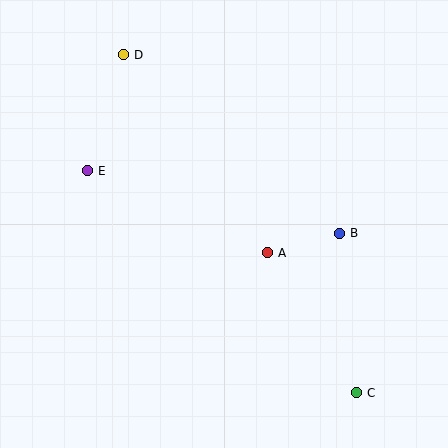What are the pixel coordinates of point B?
Point B is at (339, 233).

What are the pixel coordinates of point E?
Point E is at (87, 171).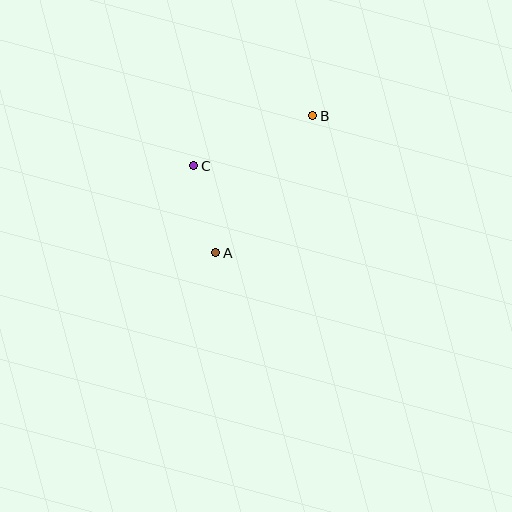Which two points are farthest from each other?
Points A and B are farthest from each other.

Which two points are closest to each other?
Points A and C are closest to each other.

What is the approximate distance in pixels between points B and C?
The distance between B and C is approximately 129 pixels.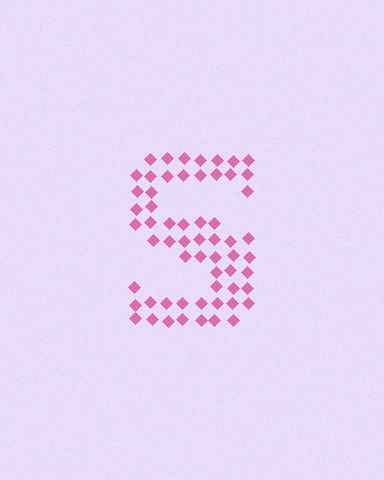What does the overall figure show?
The overall figure shows the letter S.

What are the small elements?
The small elements are diamonds.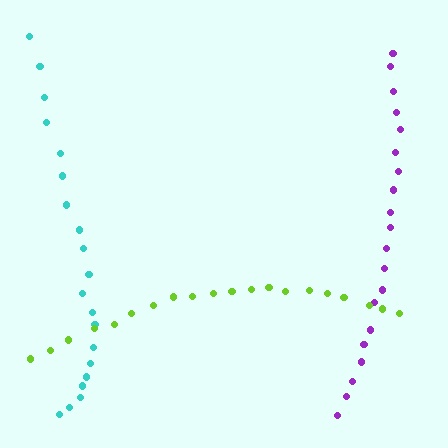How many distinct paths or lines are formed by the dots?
There are 3 distinct paths.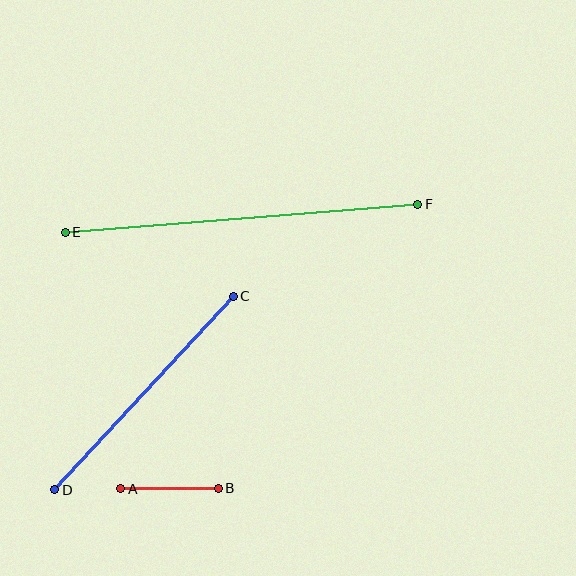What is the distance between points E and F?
The distance is approximately 353 pixels.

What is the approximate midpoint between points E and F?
The midpoint is at approximately (241, 218) pixels.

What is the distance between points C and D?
The distance is approximately 263 pixels.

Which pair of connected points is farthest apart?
Points E and F are farthest apart.